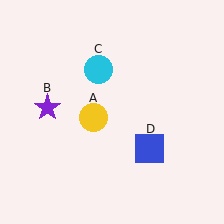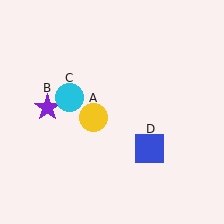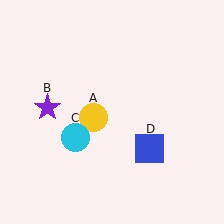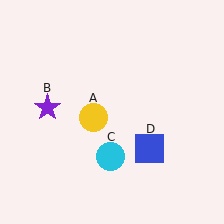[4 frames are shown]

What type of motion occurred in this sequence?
The cyan circle (object C) rotated counterclockwise around the center of the scene.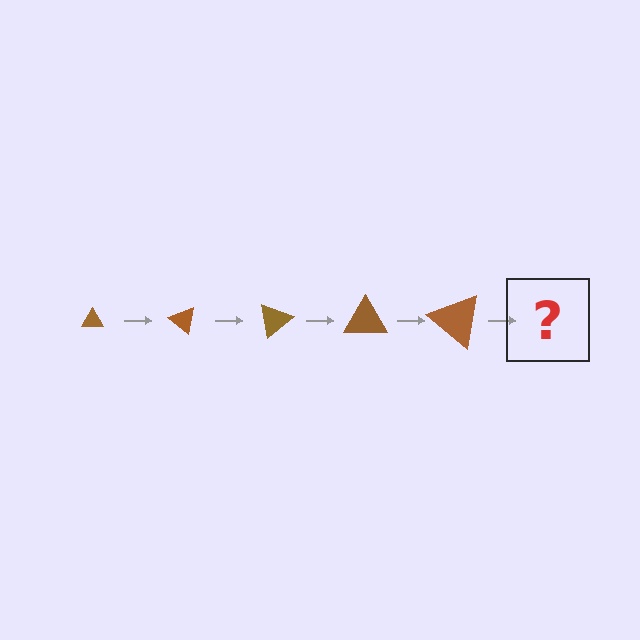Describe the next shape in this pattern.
It should be a triangle, larger than the previous one and rotated 200 degrees from the start.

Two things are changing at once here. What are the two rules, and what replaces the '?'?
The two rules are that the triangle grows larger each step and it rotates 40 degrees each step. The '?' should be a triangle, larger than the previous one and rotated 200 degrees from the start.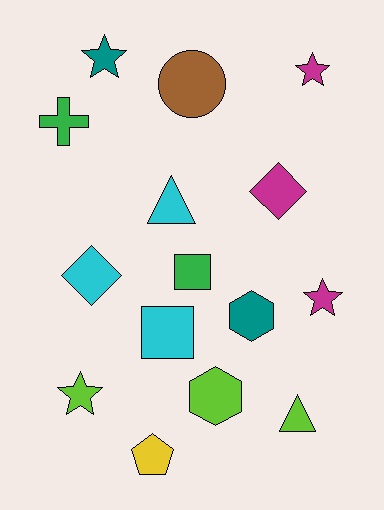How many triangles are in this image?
There are 2 triangles.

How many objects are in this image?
There are 15 objects.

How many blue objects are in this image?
There are no blue objects.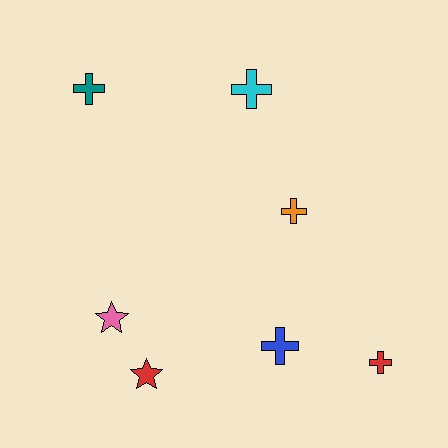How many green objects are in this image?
There are no green objects.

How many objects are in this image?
There are 7 objects.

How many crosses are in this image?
There are 5 crosses.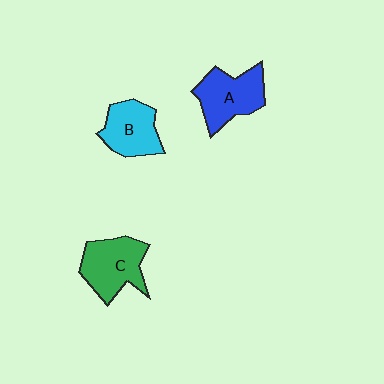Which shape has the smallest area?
Shape B (cyan).